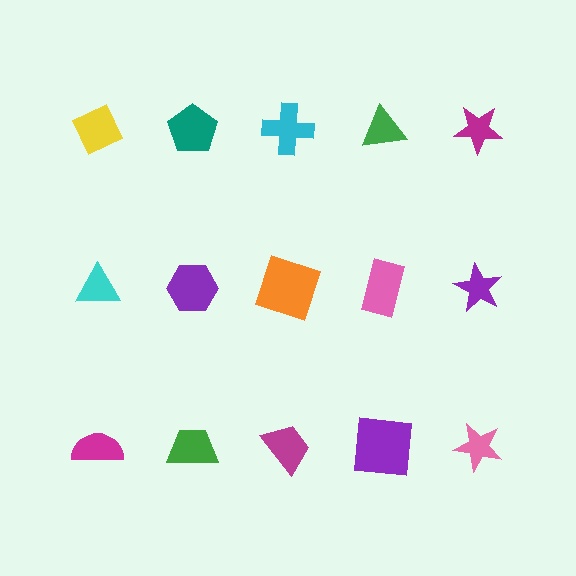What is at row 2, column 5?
A purple star.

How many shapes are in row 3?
5 shapes.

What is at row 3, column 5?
A pink star.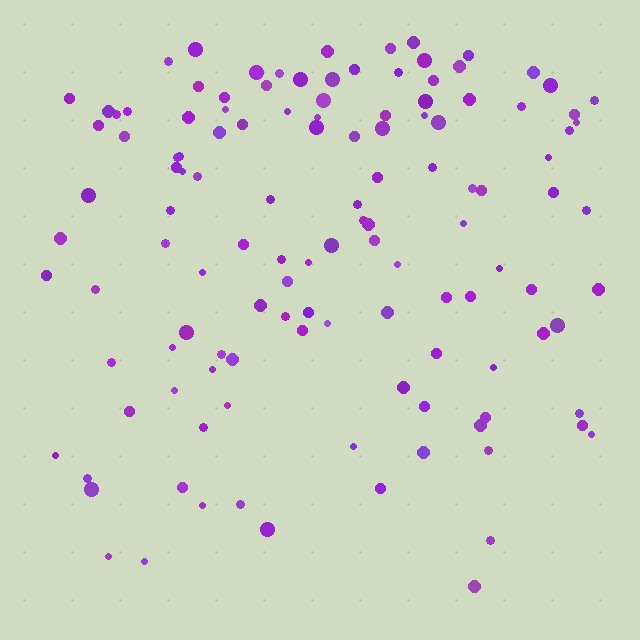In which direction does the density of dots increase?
From bottom to top, with the top side densest.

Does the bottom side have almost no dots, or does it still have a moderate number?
Still a moderate number, just noticeably fewer than the top.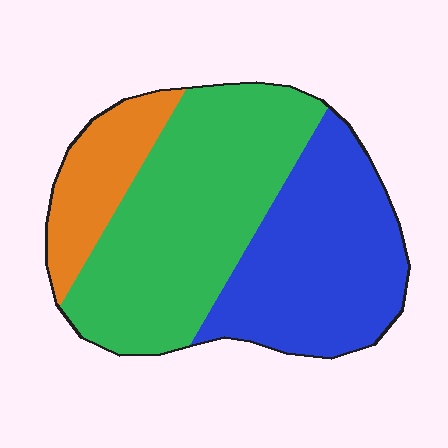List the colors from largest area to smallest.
From largest to smallest: green, blue, orange.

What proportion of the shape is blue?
Blue takes up about three eighths (3/8) of the shape.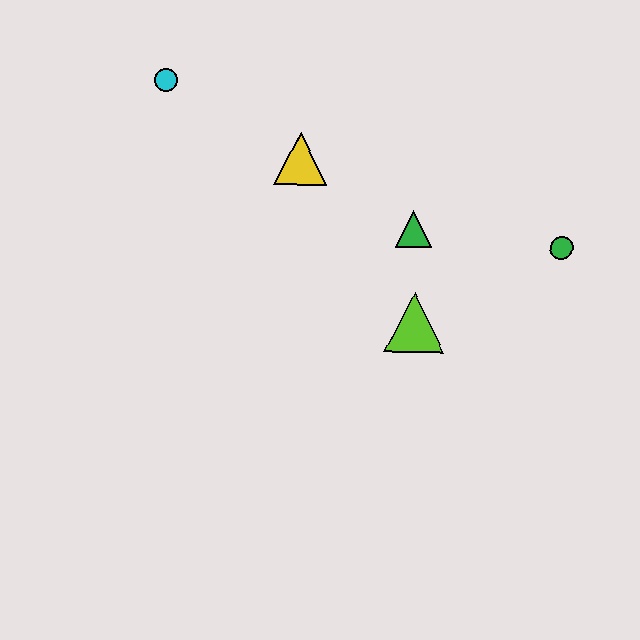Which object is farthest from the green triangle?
The cyan circle is farthest from the green triangle.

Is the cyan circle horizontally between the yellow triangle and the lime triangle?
No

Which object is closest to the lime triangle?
The green triangle is closest to the lime triangle.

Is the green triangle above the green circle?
Yes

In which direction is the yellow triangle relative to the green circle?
The yellow triangle is to the left of the green circle.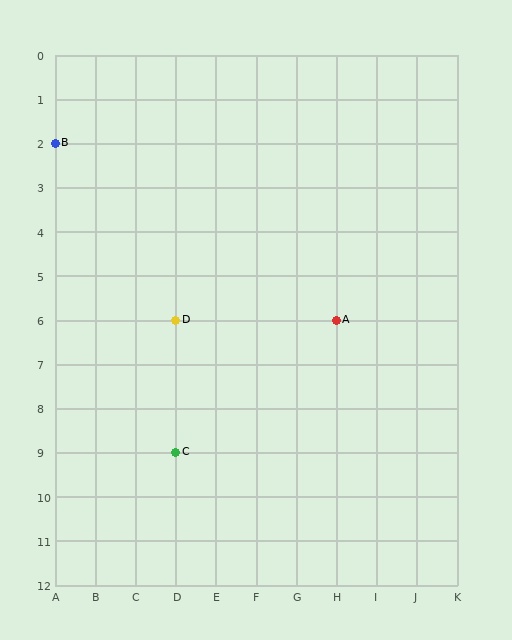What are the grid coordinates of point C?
Point C is at grid coordinates (D, 9).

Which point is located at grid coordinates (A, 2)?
Point B is at (A, 2).